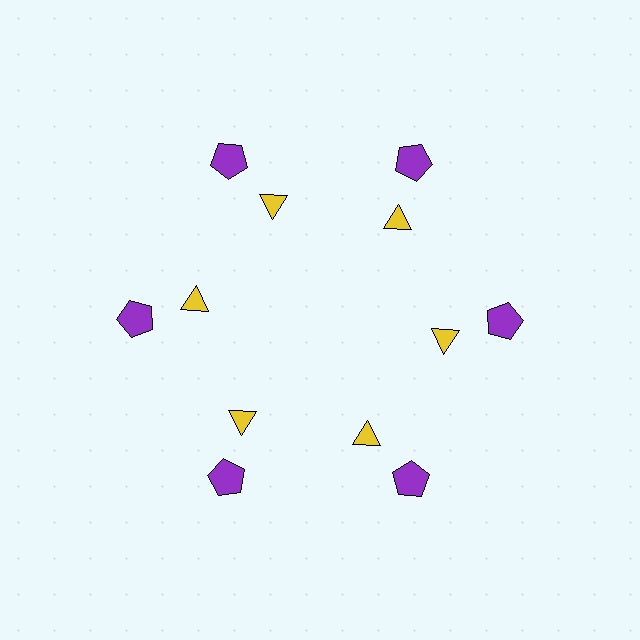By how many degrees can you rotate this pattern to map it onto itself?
The pattern maps onto itself every 60 degrees of rotation.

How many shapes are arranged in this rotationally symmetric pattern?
There are 12 shapes, arranged in 6 groups of 2.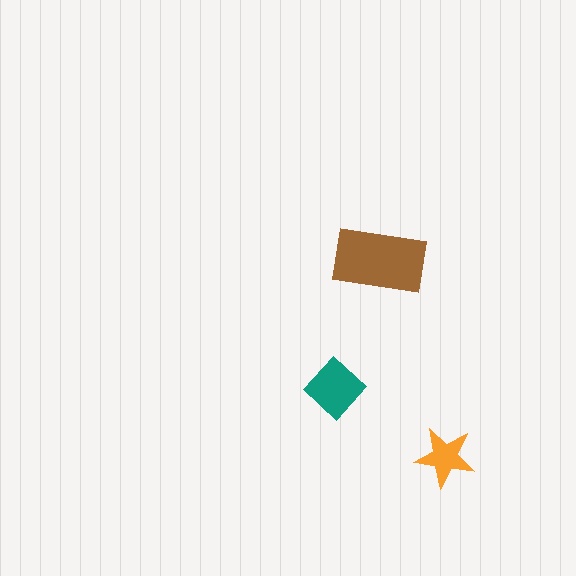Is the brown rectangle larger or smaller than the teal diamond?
Larger.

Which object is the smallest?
The orange star.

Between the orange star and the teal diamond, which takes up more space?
The teal diamond.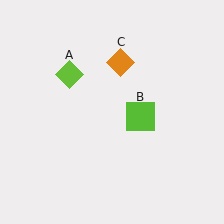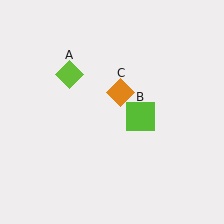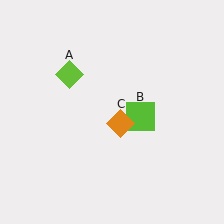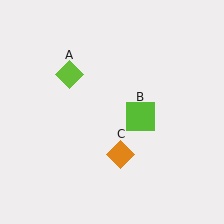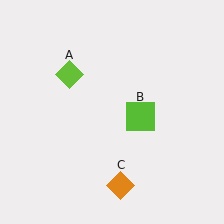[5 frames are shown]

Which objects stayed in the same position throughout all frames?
Lime diamond (object A) and lime square (object B) remained stationary.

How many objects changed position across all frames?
1 object changed position: orange diamond (object C).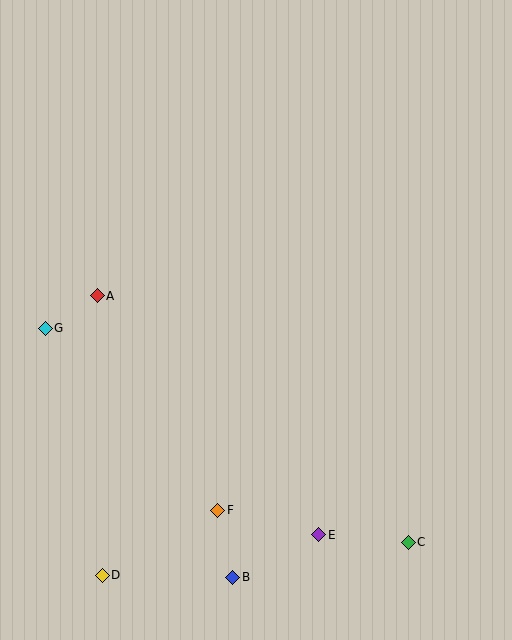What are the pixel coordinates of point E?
Point E is at (319, 535).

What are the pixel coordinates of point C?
Point C is at (408, 542).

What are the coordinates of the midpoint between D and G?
The midpoint between D and G is at (74, 452).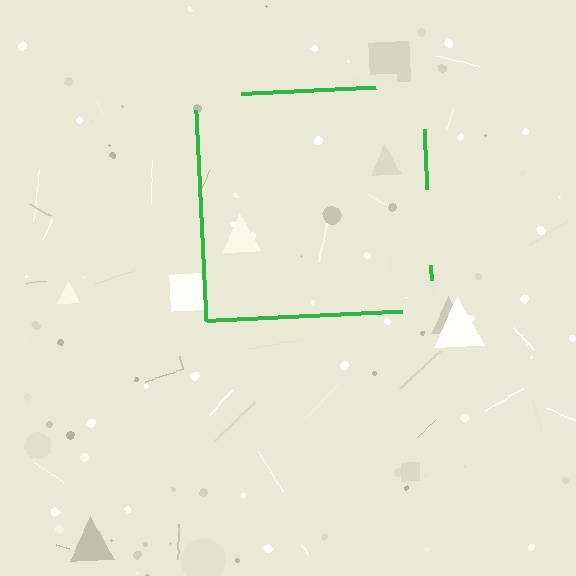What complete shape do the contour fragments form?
The contour fragments form a square.